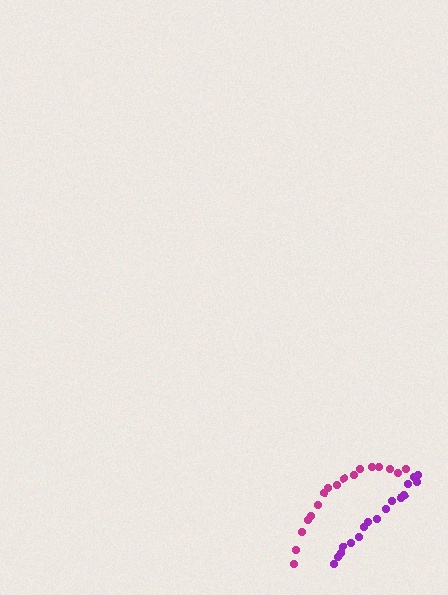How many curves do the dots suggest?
There are 2 distinct paths.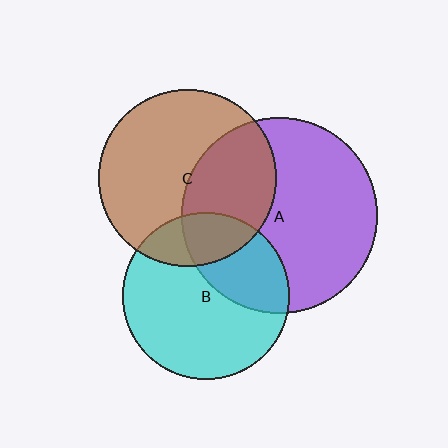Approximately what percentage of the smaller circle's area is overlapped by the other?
Approximately 20%.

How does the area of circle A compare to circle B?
Approximately 1.4 times.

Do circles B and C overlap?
Yes.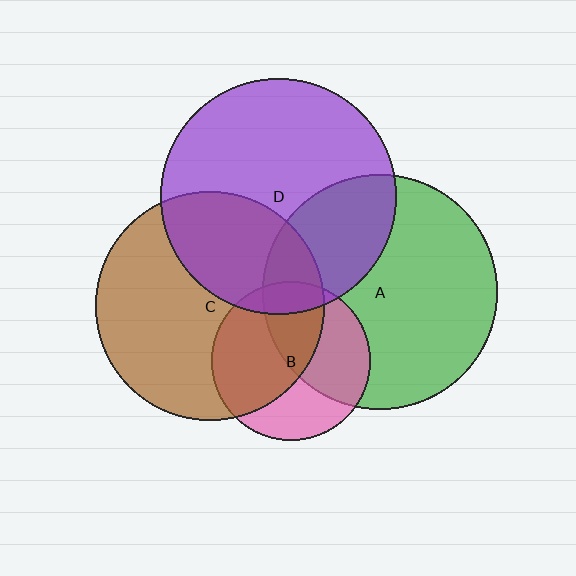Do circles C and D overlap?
Yes.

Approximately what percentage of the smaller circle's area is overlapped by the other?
Approximately 35%.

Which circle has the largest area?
Circle D (purple).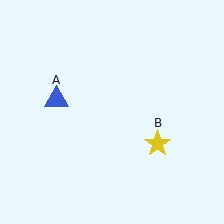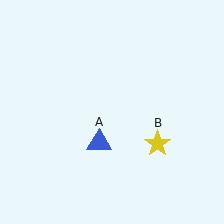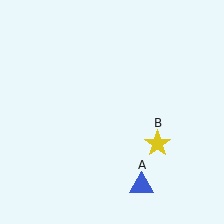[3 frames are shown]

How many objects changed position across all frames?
1 object changed position: blue triangle (object A).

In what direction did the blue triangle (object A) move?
The blue triangle (object A) moved down and to the right.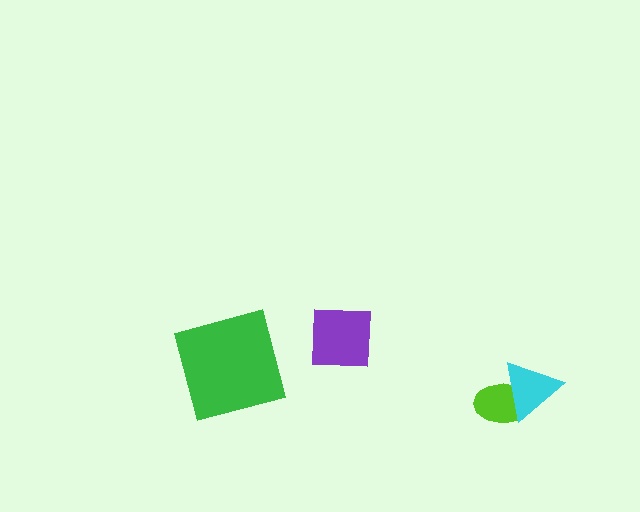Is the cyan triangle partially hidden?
No, no other shape covers it.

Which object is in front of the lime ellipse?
The cyan triangle is in front of the lime ellipse.